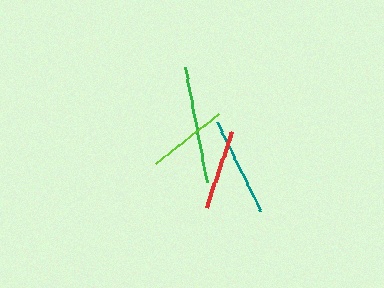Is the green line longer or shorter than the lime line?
The green line is longer than the lime line.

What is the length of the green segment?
The green segment is approximately 117 pixels long.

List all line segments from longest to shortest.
From longest to shortest: green, teal, red, lime.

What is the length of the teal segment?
The teal segment is approximately 99 pixels long.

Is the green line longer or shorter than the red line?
The green line is longer than the red line.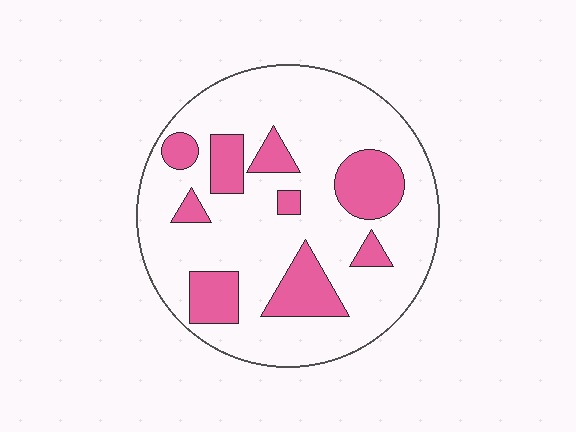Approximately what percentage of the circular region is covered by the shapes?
Approximately 25%.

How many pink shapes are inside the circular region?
9.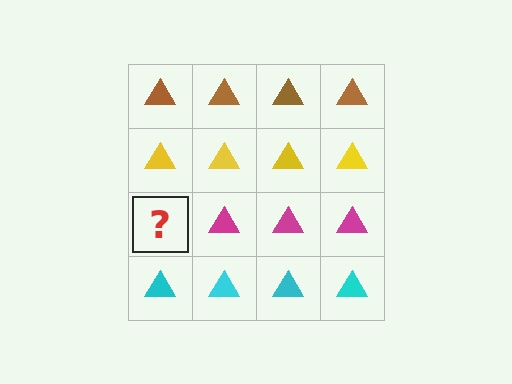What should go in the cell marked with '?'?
The missing cell should contain a magenta triangle.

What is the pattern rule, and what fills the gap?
The rule is that each row has a consistent color. The gap should be filled with a magenta triangle.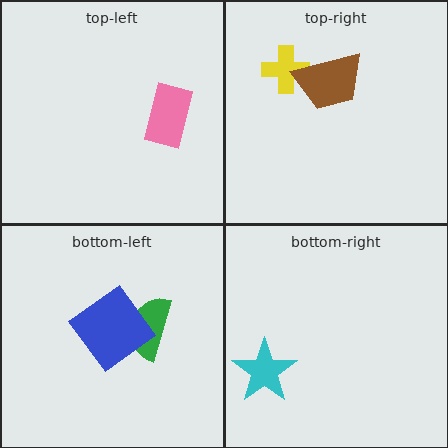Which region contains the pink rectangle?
The top-left region.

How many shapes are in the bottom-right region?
1.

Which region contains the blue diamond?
The bottom-left region.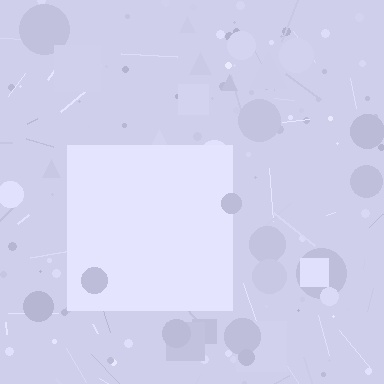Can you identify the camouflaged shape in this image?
The camouflaged shape is a square.